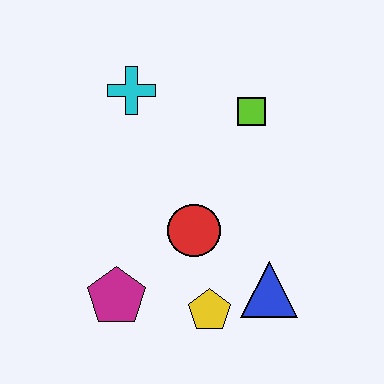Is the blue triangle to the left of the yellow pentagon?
No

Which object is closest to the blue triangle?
The yellow pentagon is closest to the blue triangle.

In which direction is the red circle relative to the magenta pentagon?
The red circle is to the right of the magenta pentagon.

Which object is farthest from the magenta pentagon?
The lime square is farthest from the magenta pentagon.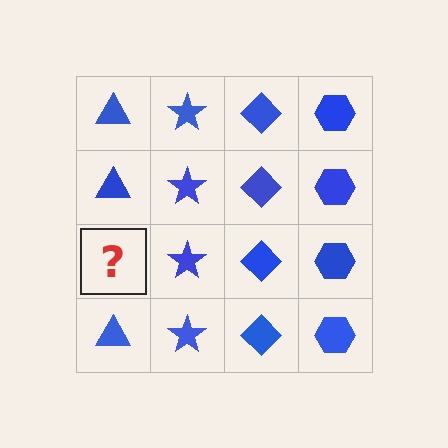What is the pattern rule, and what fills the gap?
The rule is that each column has a consistent shape. The gap should be filled with a blue triangle.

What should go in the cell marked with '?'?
The missing cell should contain a blue triangle.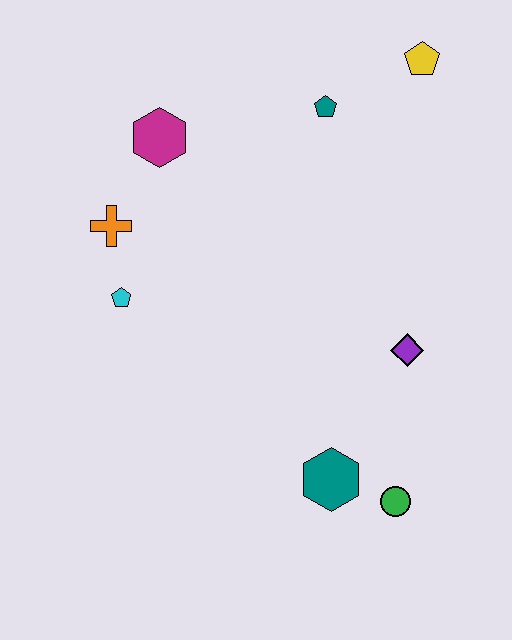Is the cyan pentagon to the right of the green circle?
No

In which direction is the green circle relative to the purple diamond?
The green circle is below the purple diamond.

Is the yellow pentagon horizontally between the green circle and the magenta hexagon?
No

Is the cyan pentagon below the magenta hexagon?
Yes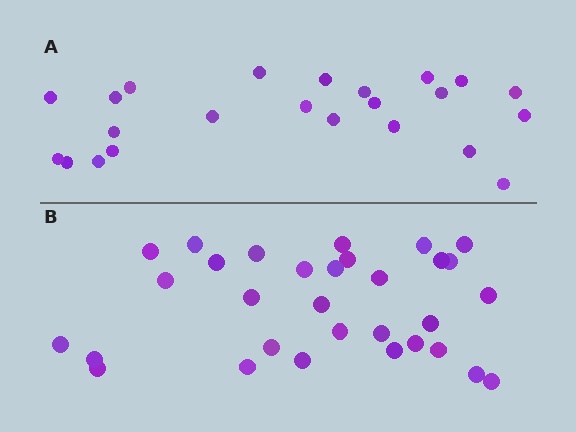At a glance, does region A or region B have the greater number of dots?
Region B (the bottom region) has more dots.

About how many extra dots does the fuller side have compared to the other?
Region B has roughly 8 or so more dots than region A.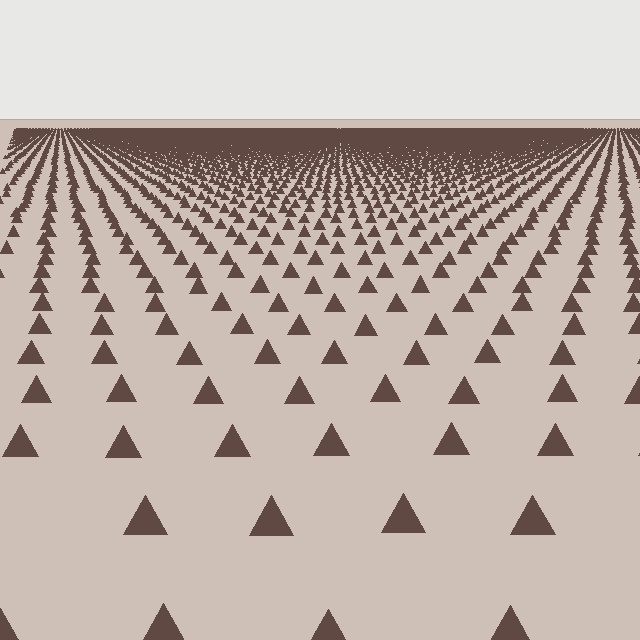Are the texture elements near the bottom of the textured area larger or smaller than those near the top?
Larger. Near the bottom, elements are closer to the viewer and appear at a bigger on-screen size.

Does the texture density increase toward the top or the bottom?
Density increases toward the top.